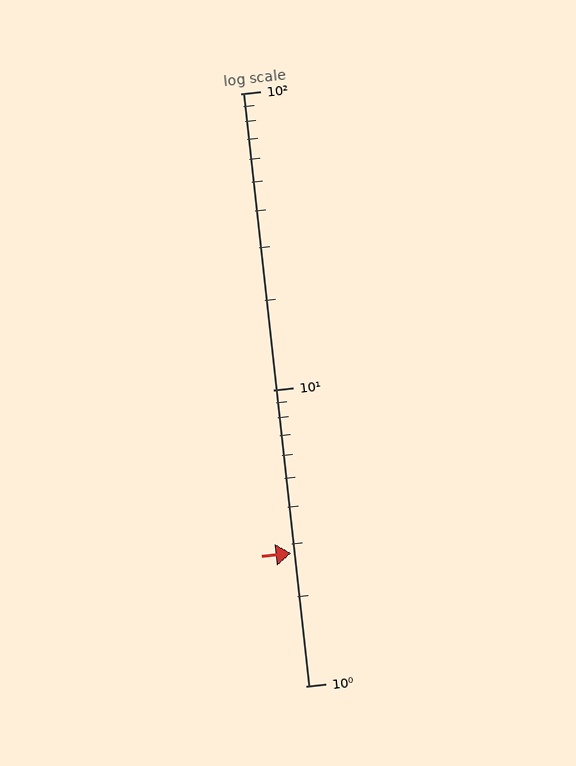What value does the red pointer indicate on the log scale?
The pointer indicates approximately 2.8.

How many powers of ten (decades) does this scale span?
The scale spans 2 decades, from 1 to 100.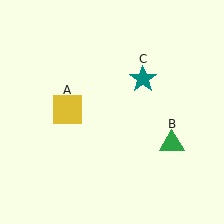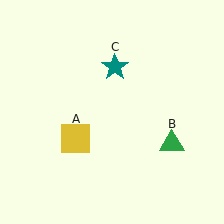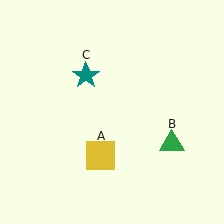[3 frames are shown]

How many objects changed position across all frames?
2 objects changed position: yellow square (object A), teal star (object C).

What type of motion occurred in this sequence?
The yellow square (object A), teal star (object C) rotated counterclockwise around the center of the scene.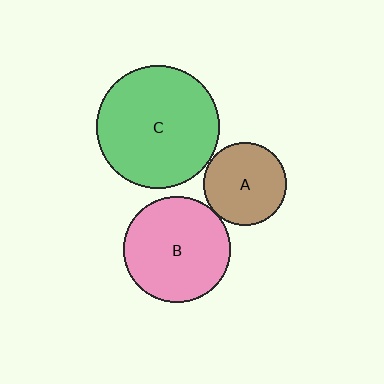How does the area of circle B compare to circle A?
Approximately 1.6 times.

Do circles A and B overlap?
Yes.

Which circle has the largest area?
Circle C (green).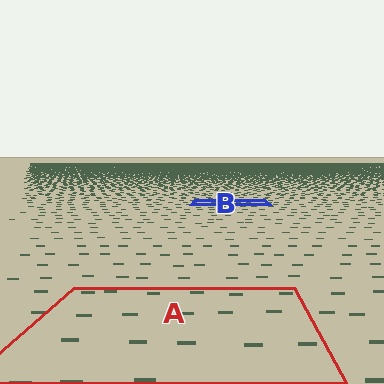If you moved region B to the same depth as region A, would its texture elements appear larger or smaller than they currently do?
They would appear larger. At a closer depth, the same texture elements are projected at a bigger on-screen size.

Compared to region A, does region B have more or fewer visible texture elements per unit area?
Region B has more texture elements per unit area — they are packed more densely because it is farther away.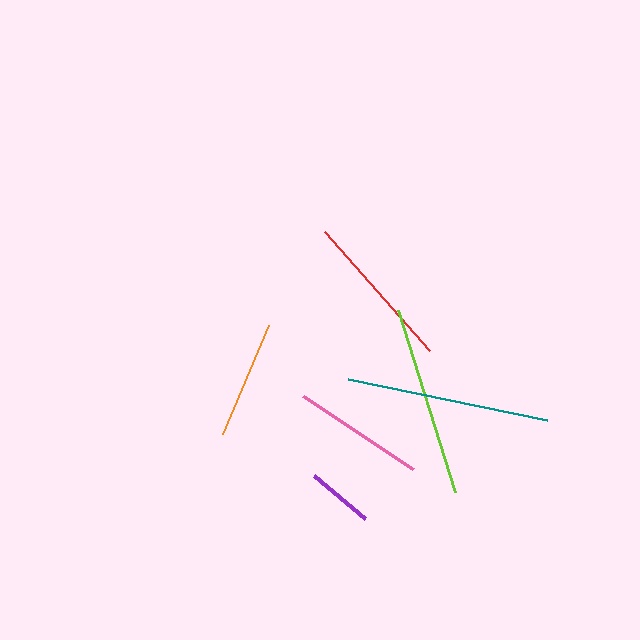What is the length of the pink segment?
The pink segment is approximately 132 pixels long.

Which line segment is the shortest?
The purple line is the shortest at approximately 67 pixels.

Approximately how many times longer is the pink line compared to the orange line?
The pink line is approximately 1.1 times the length of the orange line.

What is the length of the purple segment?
The purple segment is approximately 67 pixels long.